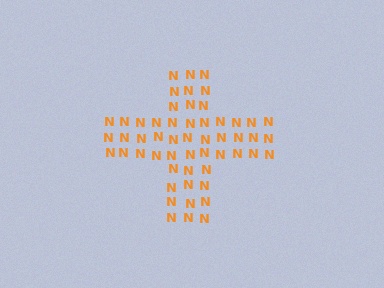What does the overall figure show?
The overall figure shows a cross.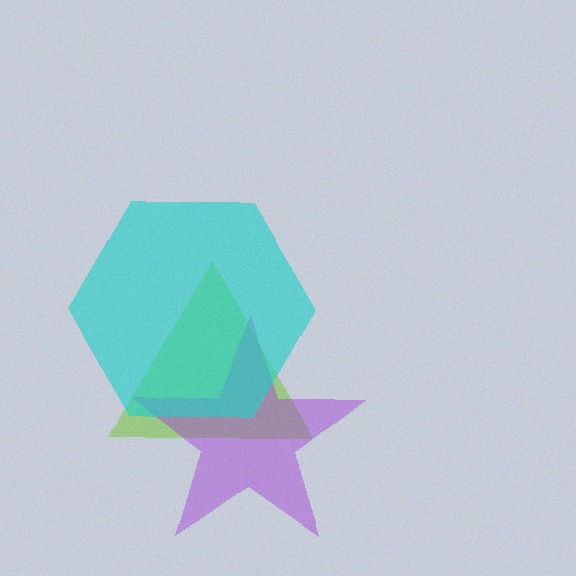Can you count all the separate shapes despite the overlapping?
Yes, there are 3 separate shapes.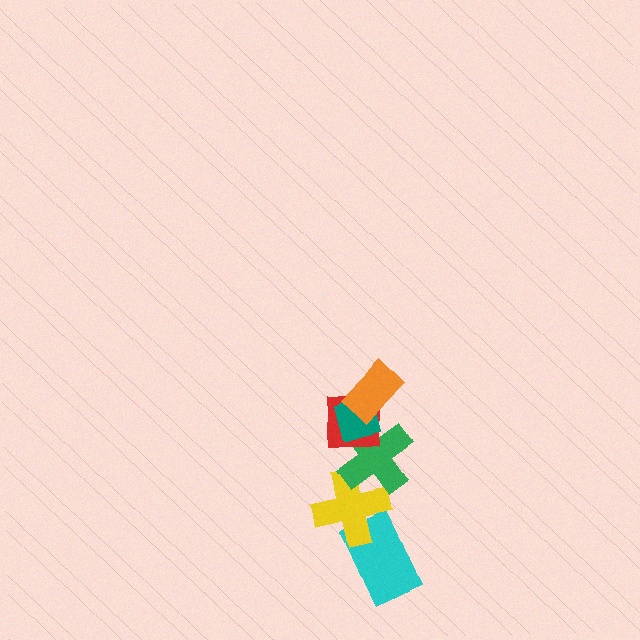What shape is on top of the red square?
The teal square is on top of the red square.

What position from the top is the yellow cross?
The yellow cross is 5th from the top.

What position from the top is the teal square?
The teal square is 2nd from the top.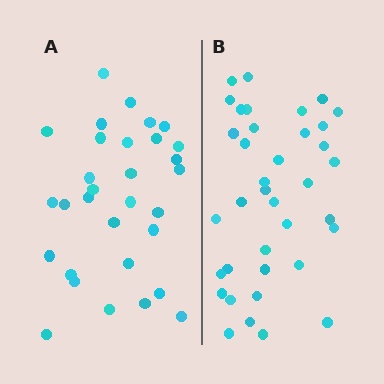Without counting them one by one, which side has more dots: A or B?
Region B (the right region) has more dots.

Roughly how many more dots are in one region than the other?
Region B has about 6 more dots than region A.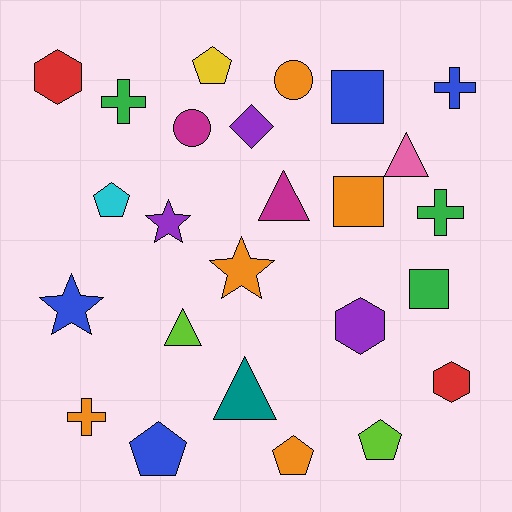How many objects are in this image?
There are 25 objects.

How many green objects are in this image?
There are 3 green objects.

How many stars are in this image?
There are 3 stars.